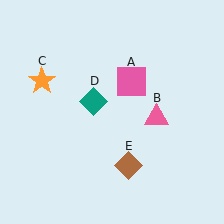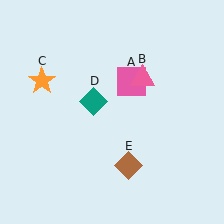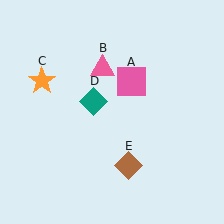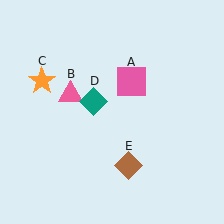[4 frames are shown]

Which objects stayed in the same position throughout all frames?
Pink square (object A) and orange star (object C) and teal diamond (object D) and brown diamond (object E) remained stationary.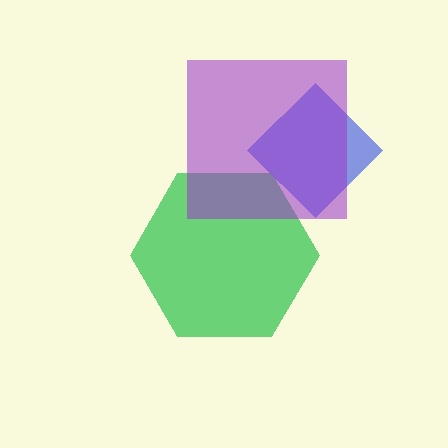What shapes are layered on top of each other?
The layered shapes are: a blue diamond, a green hexagon, a purple square.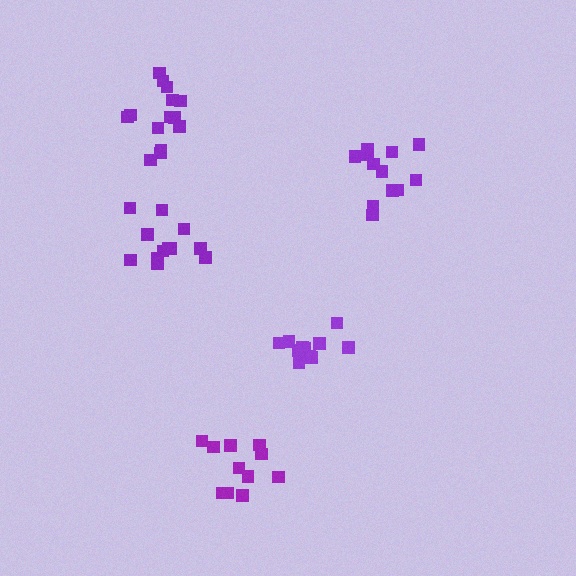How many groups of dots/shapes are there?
There are 5 groups.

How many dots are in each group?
Group 1: 11 dots, Group 2: 14 dots, Group 3: 12 dots, Group 4: 11 dots, Group 5: 12 dots (60 total).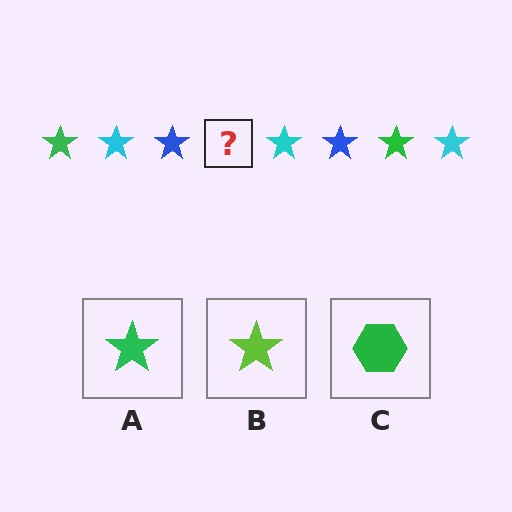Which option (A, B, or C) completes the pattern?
A.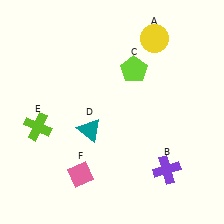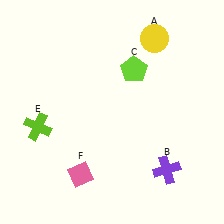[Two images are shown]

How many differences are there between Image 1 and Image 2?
There is 1 difference between the two images.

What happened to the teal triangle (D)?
The teal triangle (D) was removed in Image 2. It was in the bottom-left area of Image 1.